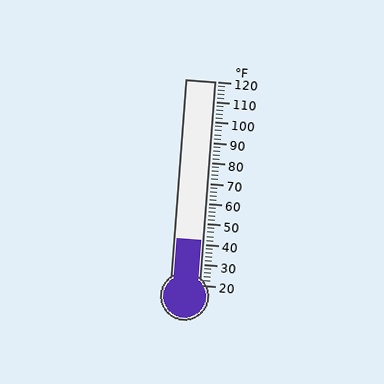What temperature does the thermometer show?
The thermometer shows approximately 42°F.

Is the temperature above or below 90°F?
The temperature is below 90°F.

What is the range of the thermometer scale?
The thermometer scale ranges from 20°F to 120°F.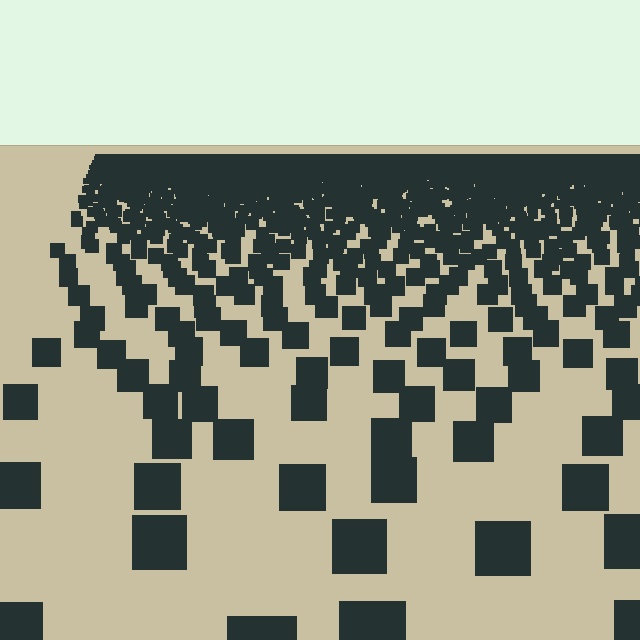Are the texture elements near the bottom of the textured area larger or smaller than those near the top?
Larger. Near the bottom, elements are closer to the viewer and appear at a bigger on-screen size.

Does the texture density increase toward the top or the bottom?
Density increases toward the top.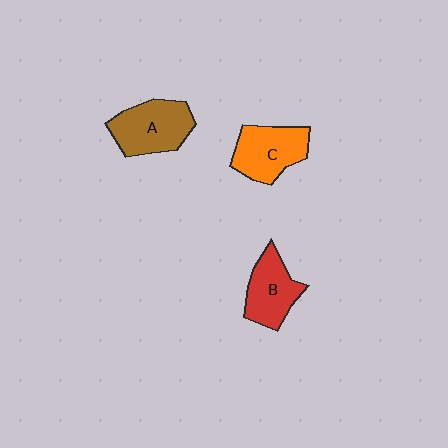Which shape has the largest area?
Shape A (brown).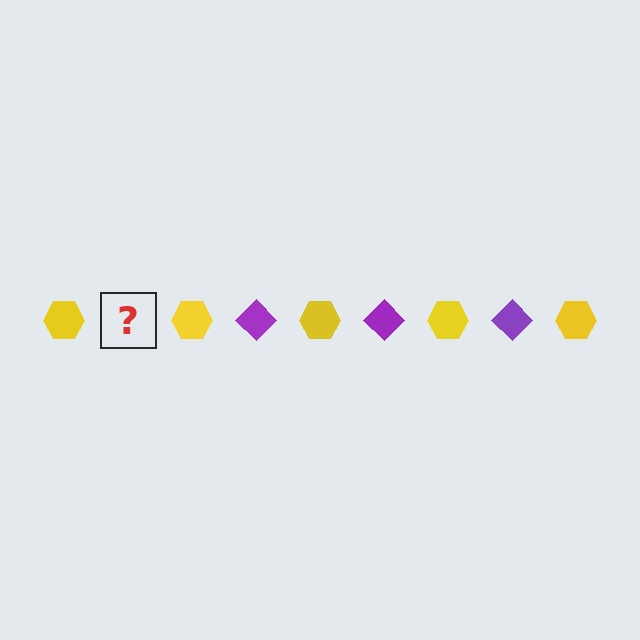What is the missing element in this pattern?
The missing element is a purple diamond.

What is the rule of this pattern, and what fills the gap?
The rule is that the pattern alternates between yellow hexagon and purple diamond. The gap should be filled with a purple diamond.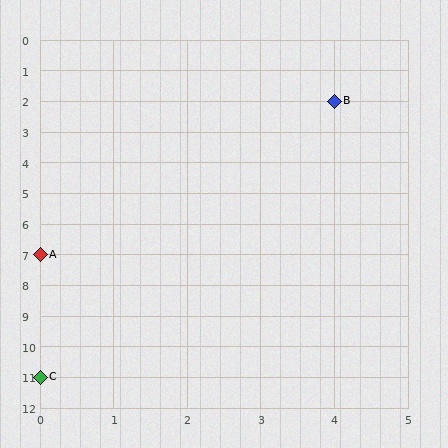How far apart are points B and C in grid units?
Points B and C are 4 columns and 9 rows apart (about 9.8 grid units diagonally).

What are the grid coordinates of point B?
Point B is at grid coordinates (4, 2).